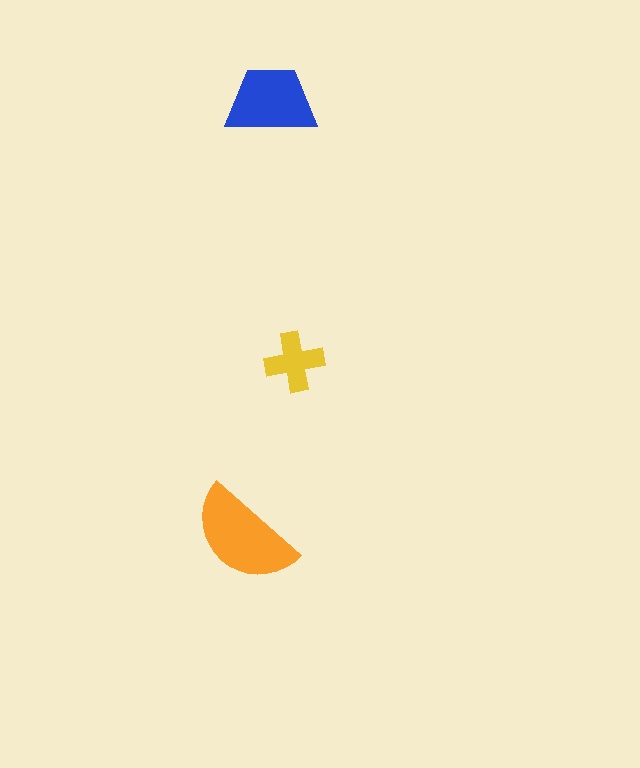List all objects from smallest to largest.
The yellow cross, the blue trapezoid, the orange semicircle.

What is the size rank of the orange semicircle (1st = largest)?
1st.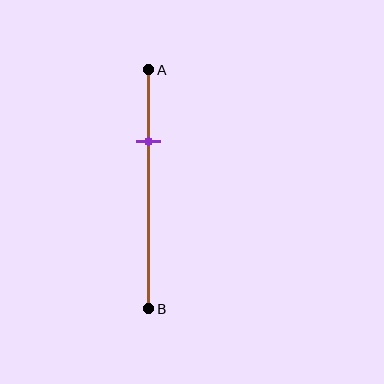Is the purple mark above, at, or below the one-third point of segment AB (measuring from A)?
The purple mark is above the one-third point of segment AB.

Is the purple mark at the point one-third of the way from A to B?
No, the mark is at about 30% from A, not at the 33% one-third point.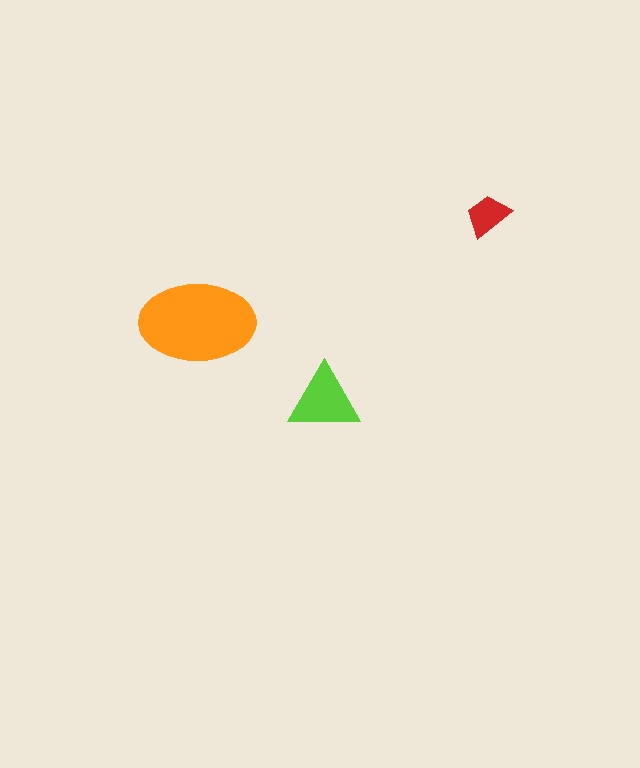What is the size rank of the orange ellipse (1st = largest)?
1st.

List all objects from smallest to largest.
The red trapezoid, the lime triangle, the orange ellipse.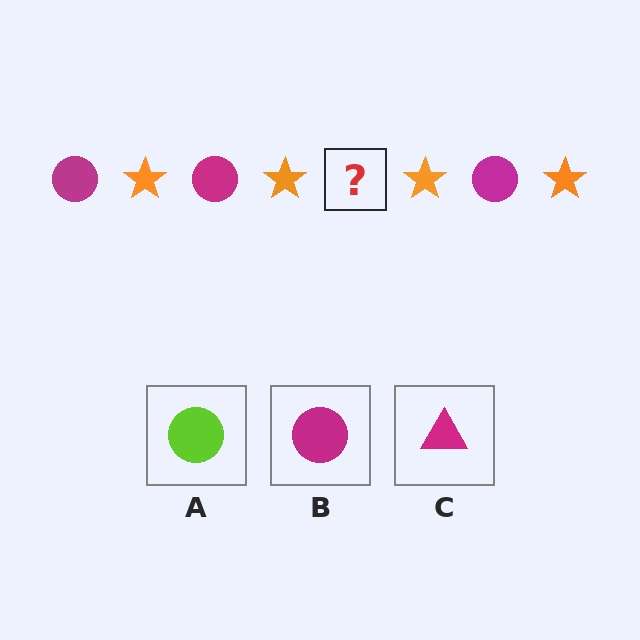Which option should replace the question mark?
Option B.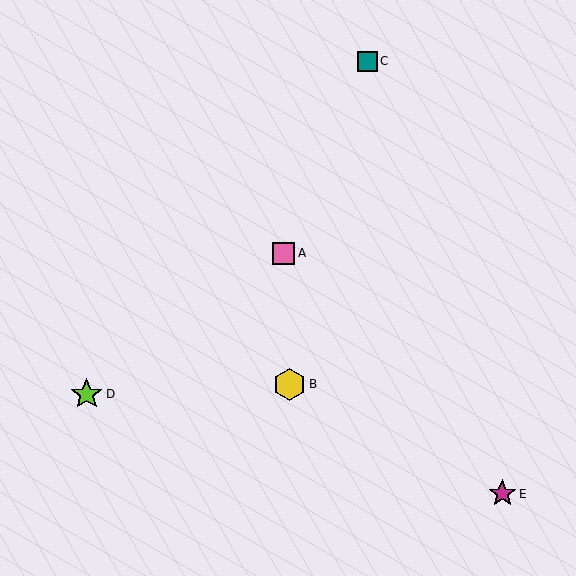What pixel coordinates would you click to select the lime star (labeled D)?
Click at (87, 394) to select the lime star D.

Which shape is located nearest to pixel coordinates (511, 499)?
The magenta star (labeled E) at (502, 494) is nearest to that location.